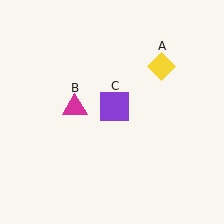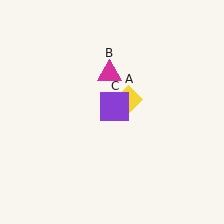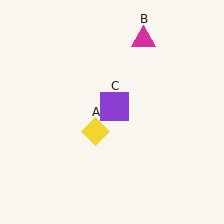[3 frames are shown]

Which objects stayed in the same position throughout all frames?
Purple square (object C) remained stationary.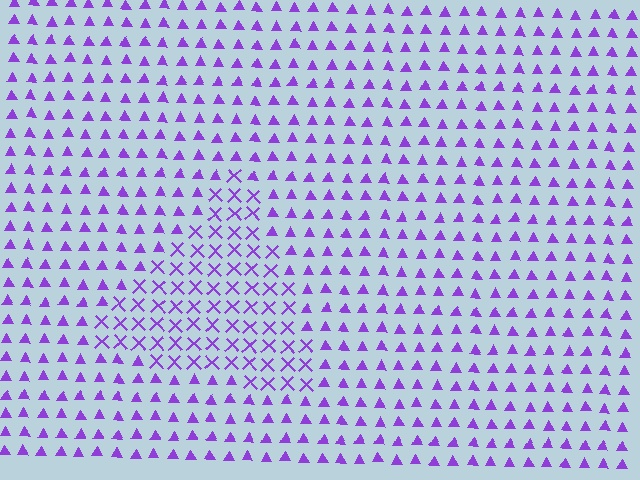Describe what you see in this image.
The image is filled with small purple elements arranged in a uniform grid. A triangle-shaped region contains X marks, while the surrounding area contains triangles. The boundary is defined purely by the change in element shape.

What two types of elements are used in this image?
The image uses X marks inside the triangle region and triangles outside it.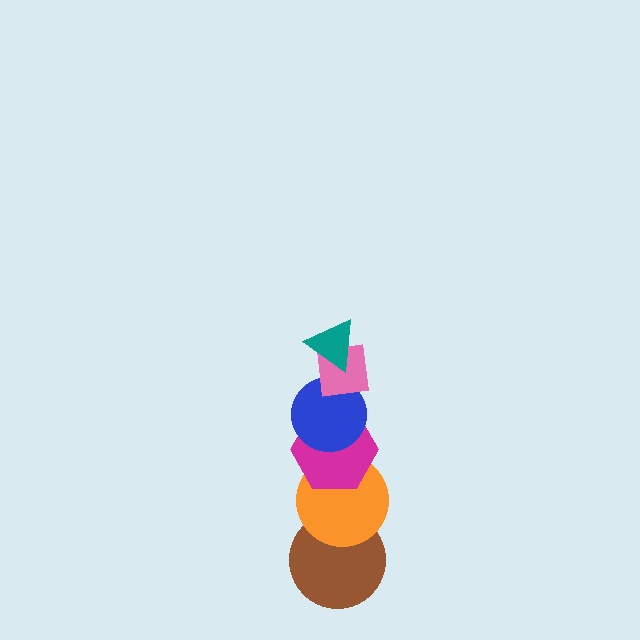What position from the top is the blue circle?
The blue circle is 3rd from the top.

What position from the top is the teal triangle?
The teal triangle is 1st from the top.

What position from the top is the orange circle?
The orange circle is 5th from the top.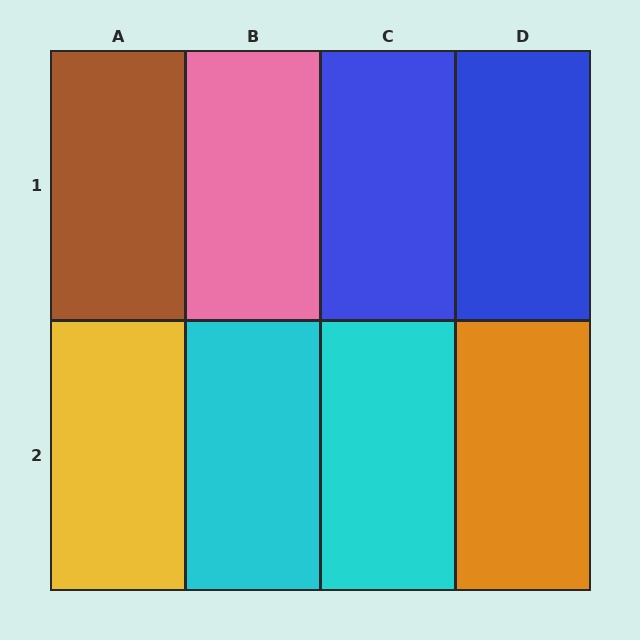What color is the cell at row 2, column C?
Cyan.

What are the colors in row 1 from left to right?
Brown, pink, blue, blue.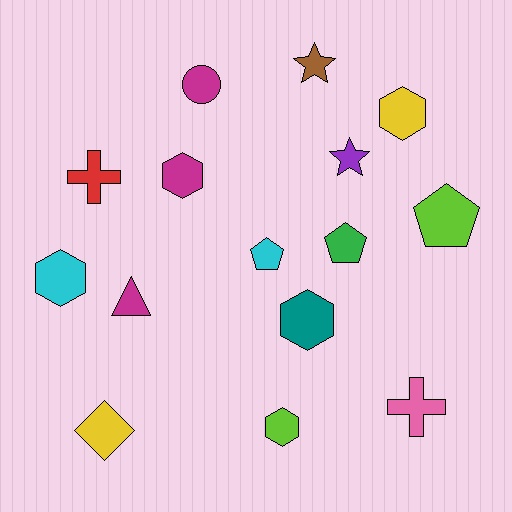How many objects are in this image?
There are 15 objects.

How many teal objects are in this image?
There is 1 teal object.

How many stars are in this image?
There are 2 stars.